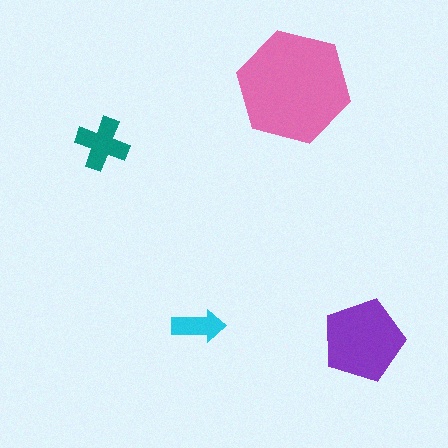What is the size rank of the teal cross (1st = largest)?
3rd.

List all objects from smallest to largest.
The cyan arrow, the teal cross, the purple pentagon, the pink hexagon.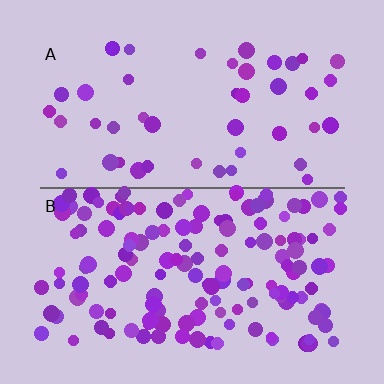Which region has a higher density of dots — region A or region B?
B (the bottom).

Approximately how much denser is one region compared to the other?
Approximately 3.1× — region B over region A.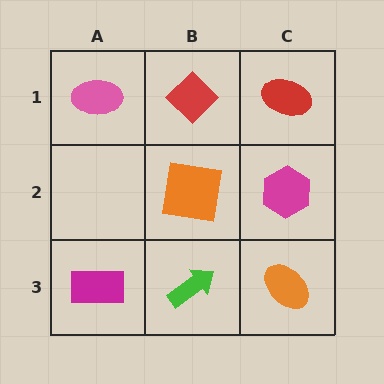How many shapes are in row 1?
3 shapes.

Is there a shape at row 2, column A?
No, that cell is empty.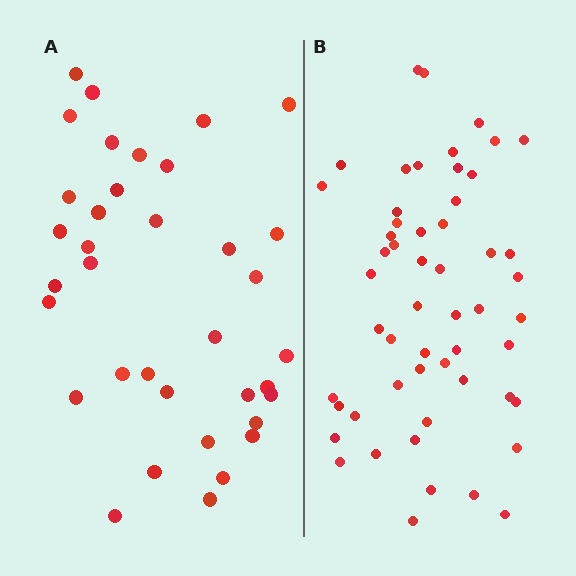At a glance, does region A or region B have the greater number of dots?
Region B (the right region) has more dots.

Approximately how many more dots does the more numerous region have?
Region B has approximately 20 more dots than region A.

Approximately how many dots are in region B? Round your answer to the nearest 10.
About 50 dots. (The exact count is 54, which rounds to 50.)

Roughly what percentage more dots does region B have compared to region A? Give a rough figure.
About 50% more.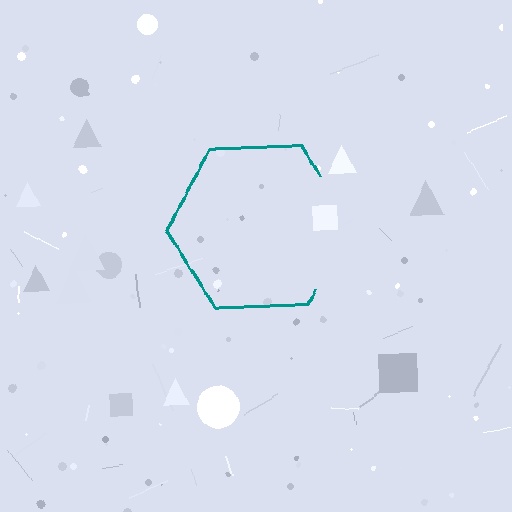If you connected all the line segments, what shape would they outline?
They would outline a hexagon.